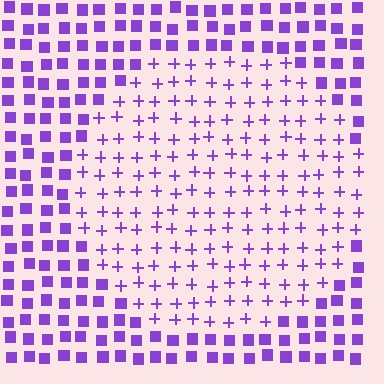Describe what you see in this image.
The image is filled with small purple elements arranged in a uniform grid. A circle-shaped region contains plus signs, while the surrounding area contains squares. The boundary is defined purely by the change in element shape.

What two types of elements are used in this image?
The image uses plus signs inside the circle region and squares outside it.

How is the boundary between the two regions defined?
The boundary is defined by a change in element shape: plus signs inside vs. squares outside. All elements share the same color and spacing.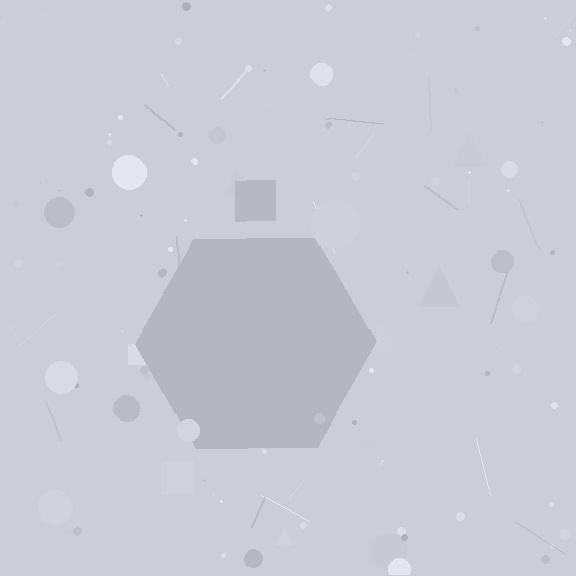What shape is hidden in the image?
A hexagon is hidden in the image.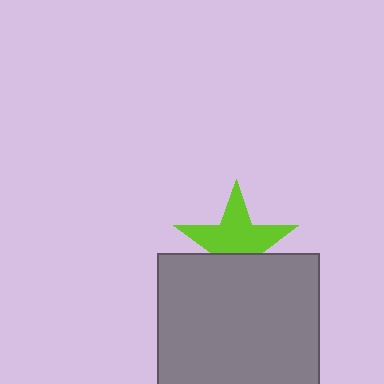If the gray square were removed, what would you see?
You would see the complete lime star.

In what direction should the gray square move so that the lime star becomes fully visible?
The gray square should move down. That is the shortest direction to clear the overlap and leave the lime star fully visible.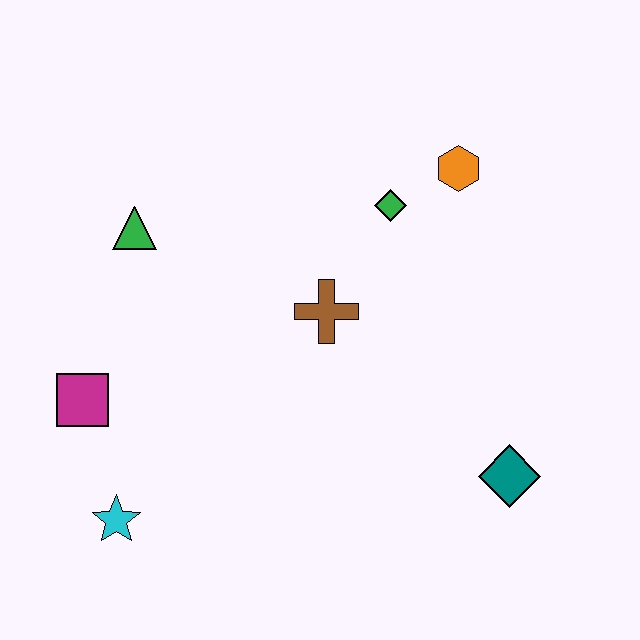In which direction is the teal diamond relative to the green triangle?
The teal diamond is to the right of the green triangle.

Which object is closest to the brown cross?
The green diamond is closest to the brown cross.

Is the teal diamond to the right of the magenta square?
Yes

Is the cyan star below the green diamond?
Yes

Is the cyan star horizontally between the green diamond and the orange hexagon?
No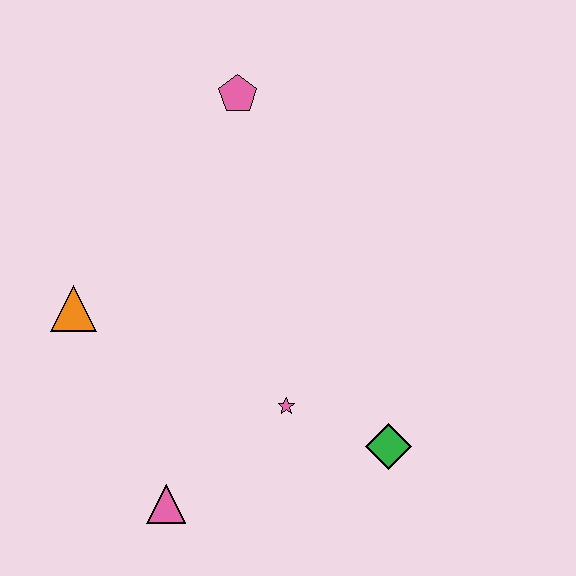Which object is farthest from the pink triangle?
The pink pentagon is farthest from the pink triangle.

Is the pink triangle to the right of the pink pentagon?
No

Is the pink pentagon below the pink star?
No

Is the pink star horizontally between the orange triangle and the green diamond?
Yes